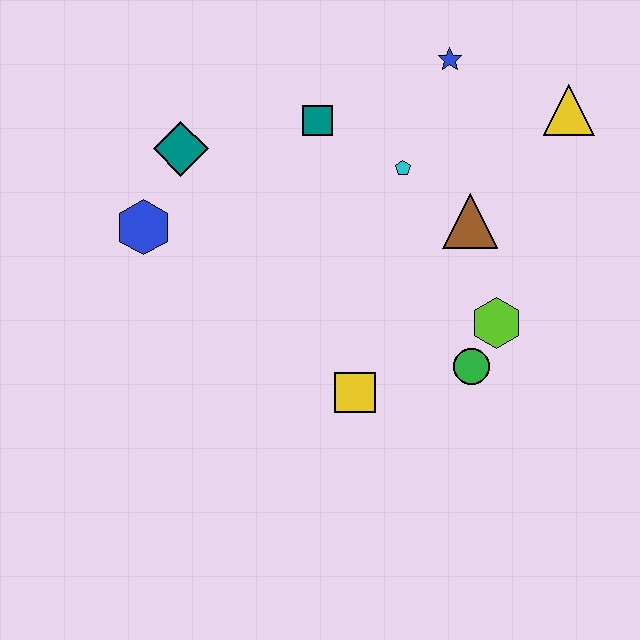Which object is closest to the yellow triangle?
The blue star is closest to the yellow triangle.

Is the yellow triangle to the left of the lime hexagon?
No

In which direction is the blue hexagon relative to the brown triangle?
The blue hexagon is to the left of the brown triangle.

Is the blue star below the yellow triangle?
No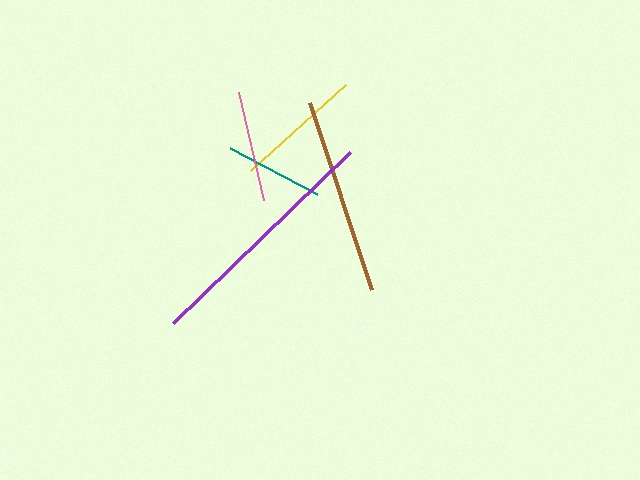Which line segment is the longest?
The purple line is the longest at approximately 246 pixels.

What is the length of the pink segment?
The pink segment is approximately 110 pixels long.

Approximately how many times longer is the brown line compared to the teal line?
The brown line is approximately 2.0 times the length of the teal line.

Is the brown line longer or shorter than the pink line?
The brown line is longer than the pink line.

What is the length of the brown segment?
The brown segment is approximately 197 pixels long.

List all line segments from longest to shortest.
From longest to shortest: purple, brown, yellow, pink, teal.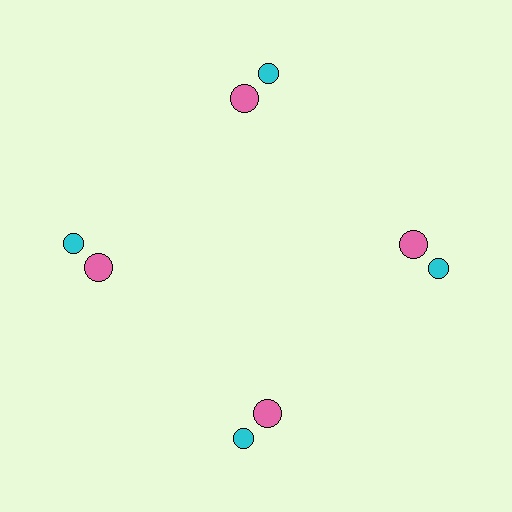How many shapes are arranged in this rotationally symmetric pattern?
There are 8 shapes, arranged in 4 groups of 2.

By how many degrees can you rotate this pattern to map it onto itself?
The pattern maps onto itself every 90 degrees of rotation.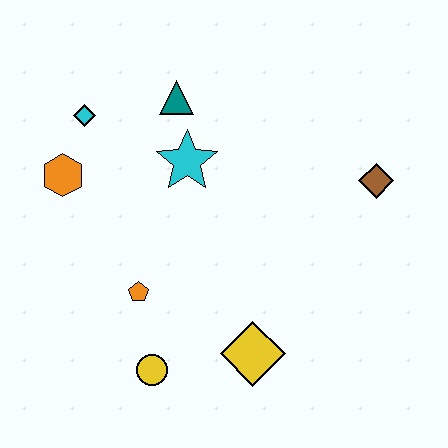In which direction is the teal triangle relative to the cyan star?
The teal triangle is above the cyan star.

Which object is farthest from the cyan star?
The yellow circle is farthest from the cyan star.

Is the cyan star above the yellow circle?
Yes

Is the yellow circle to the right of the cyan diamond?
Yes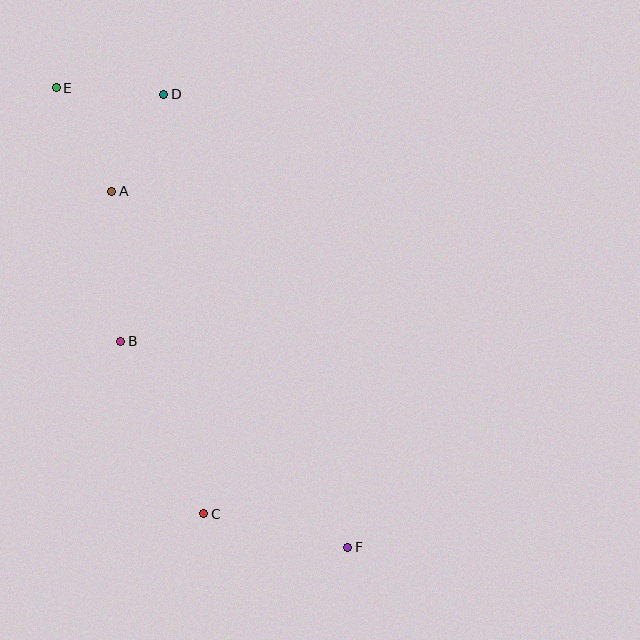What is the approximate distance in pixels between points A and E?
The distance between A and E is approximately 118 pixels.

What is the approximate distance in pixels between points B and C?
The distance between B and C is approximately 191 pixels.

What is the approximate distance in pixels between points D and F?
The distance between D and F is approximately 489 pixels.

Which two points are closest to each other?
Points D and E are closest to each other.